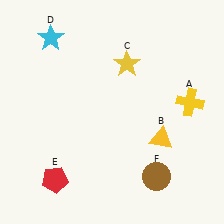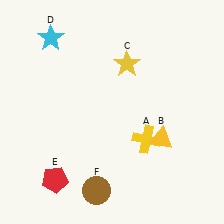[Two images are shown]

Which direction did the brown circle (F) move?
The brown circle (F) moved left.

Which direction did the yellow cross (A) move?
The yellow cross (A) moved left.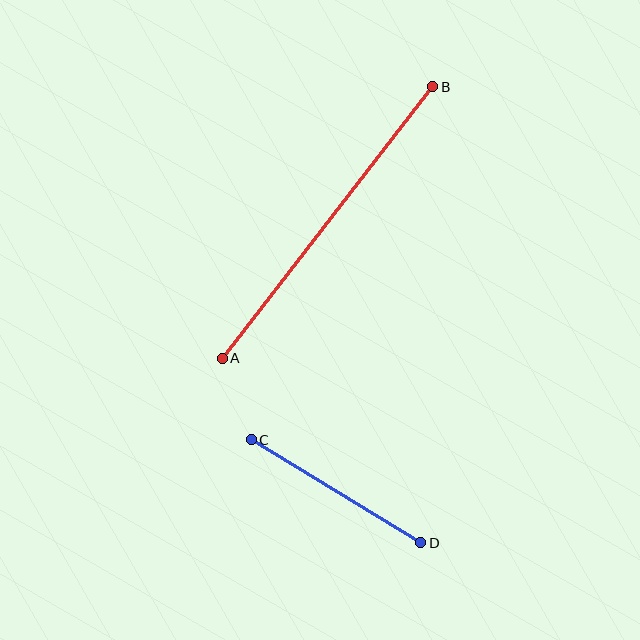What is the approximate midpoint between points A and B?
The midpoint is at approximately (328, 222) pixels.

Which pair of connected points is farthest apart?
Points A and B are farthest apart.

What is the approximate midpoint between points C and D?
The midpoint is at approximately (336, 491) pixels.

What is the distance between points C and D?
The distance is approximately 199 pixels.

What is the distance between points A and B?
The distance is approximately 344 pixels.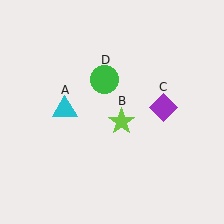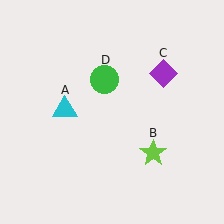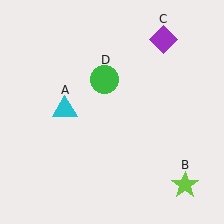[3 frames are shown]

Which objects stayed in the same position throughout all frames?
Cyan triangle (object A) and green circle (object D) remained stationary.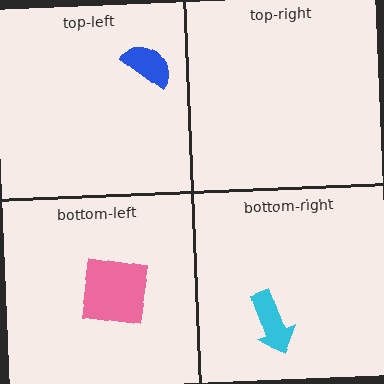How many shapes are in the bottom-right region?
1.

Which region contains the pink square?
The bottom-left region.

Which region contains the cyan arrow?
The bottom-right region.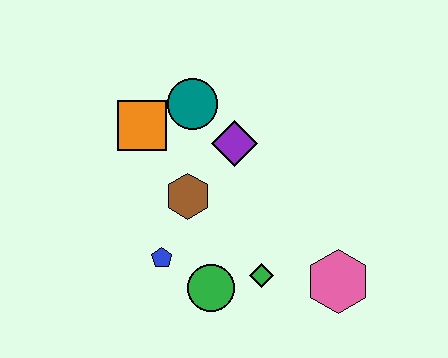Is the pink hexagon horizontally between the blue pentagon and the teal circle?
No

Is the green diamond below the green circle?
No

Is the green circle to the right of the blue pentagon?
Yes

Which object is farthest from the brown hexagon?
The pink hexagon is farthest from the brown hexagon.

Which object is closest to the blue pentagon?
The green circle is closest to the blue pentagon.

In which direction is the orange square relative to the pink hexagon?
The orange square is to the left of the pink hexagon.